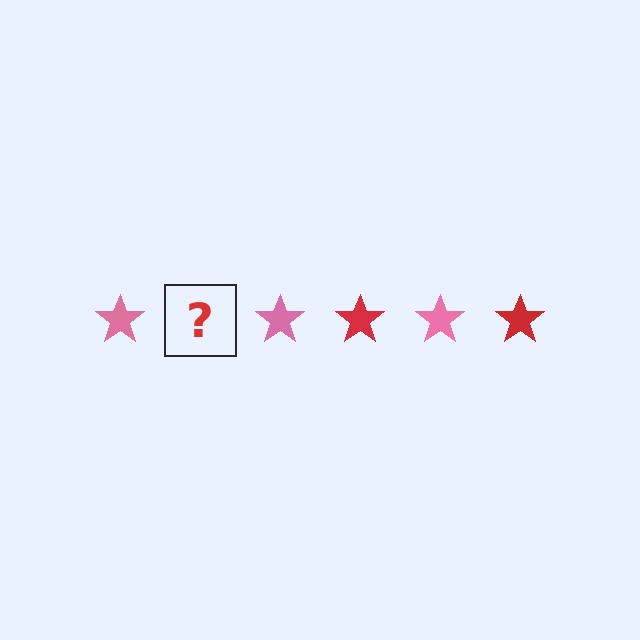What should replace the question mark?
The question mark should be replaced with a red star.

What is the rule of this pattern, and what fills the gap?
The rule is that the pattern cycles through pink, red stars. The gap should be filled with a red star.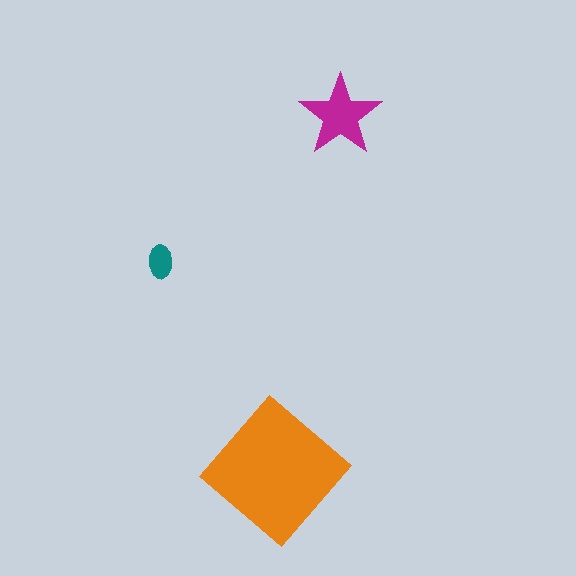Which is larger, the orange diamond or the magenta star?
The orange diamond.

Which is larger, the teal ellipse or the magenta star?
The magenta star.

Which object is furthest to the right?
The magenta star is rightmost.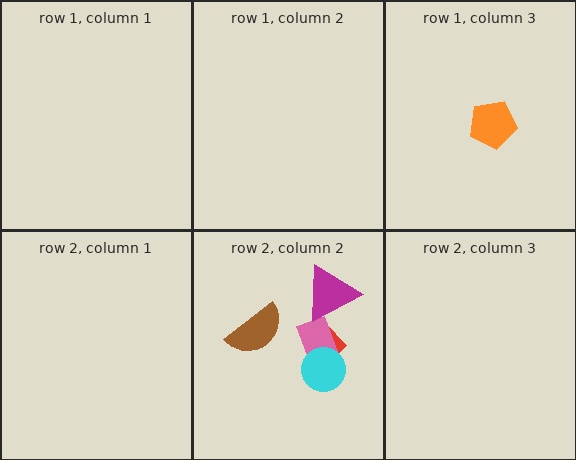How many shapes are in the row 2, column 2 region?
5.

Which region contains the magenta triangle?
The row 2, column 2 region.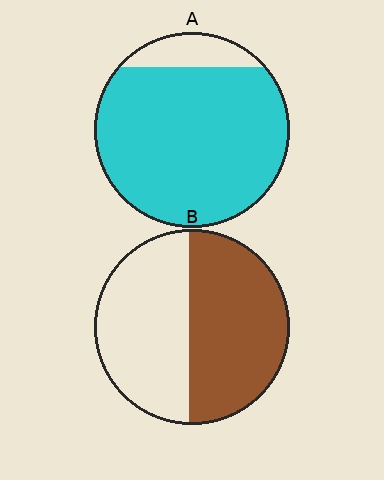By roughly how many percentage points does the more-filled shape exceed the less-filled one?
By roughly 35 percentage points (A over B).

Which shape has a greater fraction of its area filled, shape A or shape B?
Shape A.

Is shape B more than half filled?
Roughly half.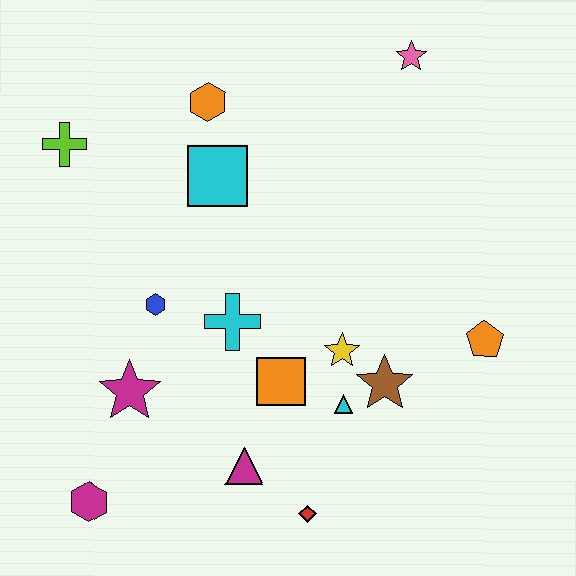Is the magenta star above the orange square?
No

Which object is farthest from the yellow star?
The lime cross is farthest from the yellow star.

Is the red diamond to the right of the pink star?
No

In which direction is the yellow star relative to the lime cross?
The yellow star is to the right of the lime cross.